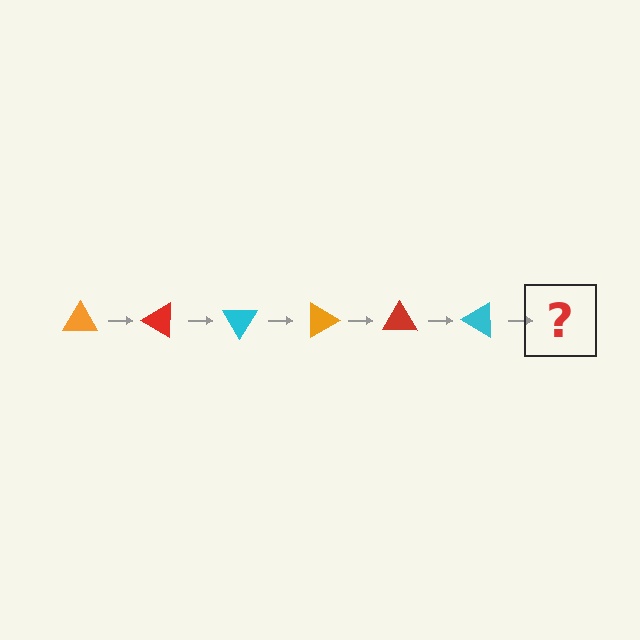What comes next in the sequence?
The next element should be an orange triangle, rotated 180 degrees from the start.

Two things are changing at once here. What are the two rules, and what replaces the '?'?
The two rules are that it rotates 30 degrees each step and the color cycles through orange, red, and cyan. The '?' should be an orange triangle, rotated 180 degrees from the start.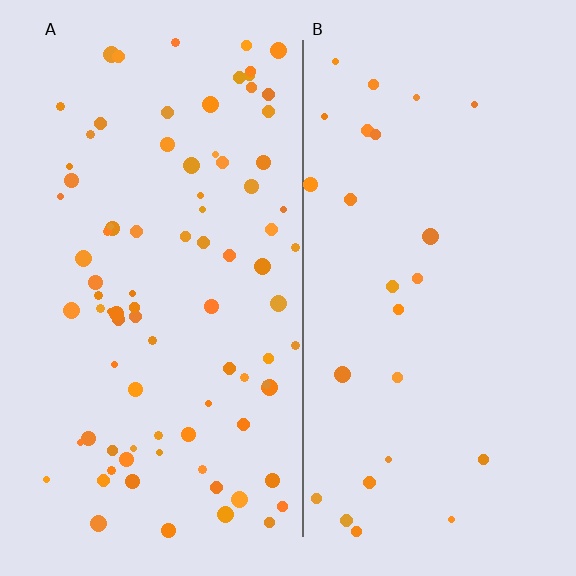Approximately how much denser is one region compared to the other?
Approximately 3.4× — region A over region B.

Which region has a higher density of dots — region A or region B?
A (the left).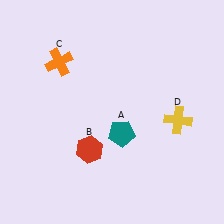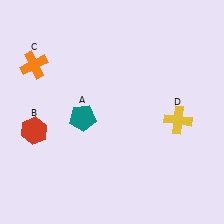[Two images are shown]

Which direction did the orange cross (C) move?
The orange cross (C) moved left.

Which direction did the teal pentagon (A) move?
The teal pentagon (A) moved left.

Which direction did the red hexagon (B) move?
The red hexagon (B) moved left.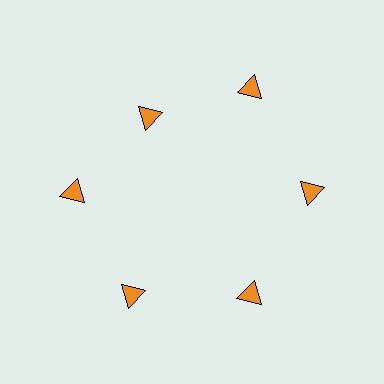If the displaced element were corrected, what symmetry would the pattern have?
It would have 6-fold rotational symmetry — the pattern would map onto itself every 60 degrees.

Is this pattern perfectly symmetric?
No. The 6 orange triangles are arranged in a ring, but one element near the 11 o'clock position is pulled inward toward the center, breaking the 6-fold rotational symmetry.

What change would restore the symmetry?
The symmetry would be restored by moving it outward, back onto the ring so that all 6 triangles sit at equal angles and equal distance from the center.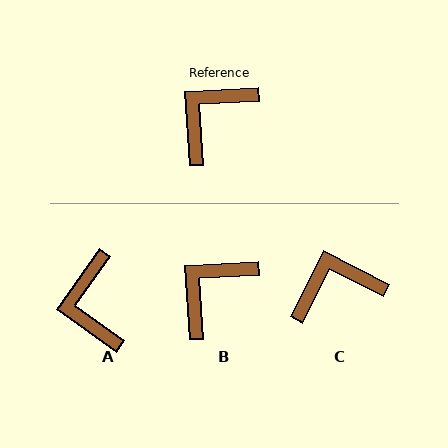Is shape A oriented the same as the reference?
No, it is off by about 51 degrees.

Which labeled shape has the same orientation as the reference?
B.